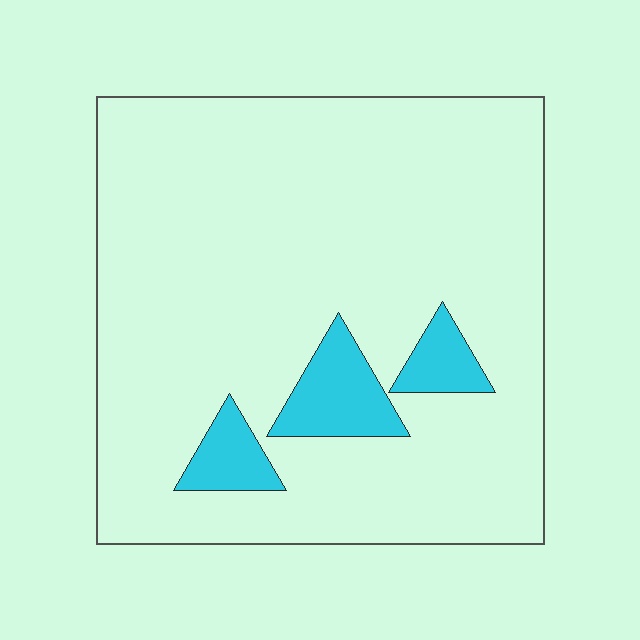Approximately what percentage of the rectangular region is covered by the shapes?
Approximately 10%.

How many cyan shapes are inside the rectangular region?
3.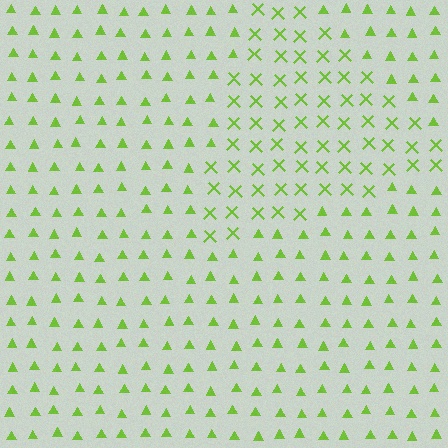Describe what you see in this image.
The image is filled with small lime elements arranged in a uniform grid. A triangle-shaped region contains X marks, while the surrounding area contains triangles. The boundary is defined purely by the change in element shape.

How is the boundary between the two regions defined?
The boundary is defined by a change in element shape: X marks inside vs. triangles outside. All elements share the same color and spacing.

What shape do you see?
I see a triangle.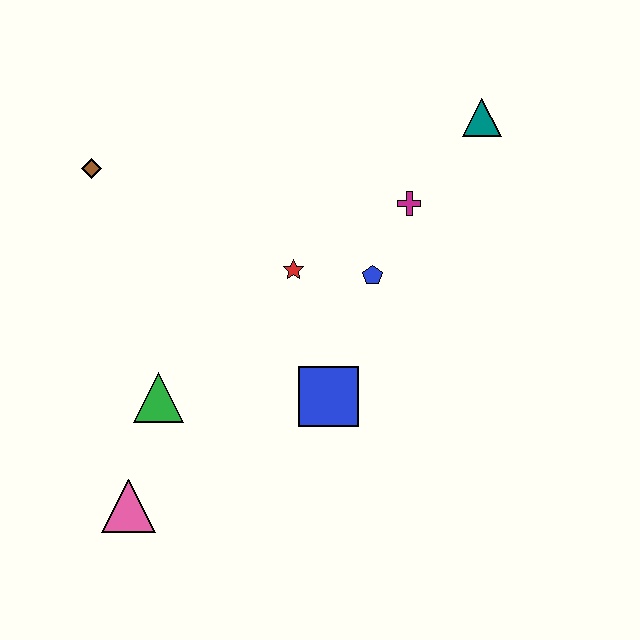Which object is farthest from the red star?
The pink triangle is farthest from the red star.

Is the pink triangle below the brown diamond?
Yes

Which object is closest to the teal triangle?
The magenta cross is closest to the teal triangle.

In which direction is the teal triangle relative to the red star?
The teal triangle is to the right of the red star.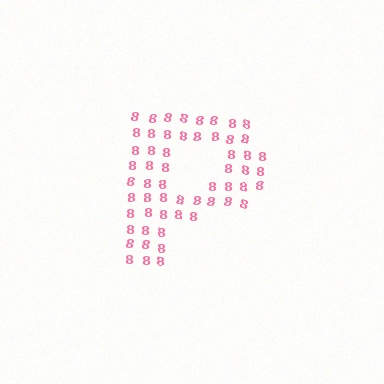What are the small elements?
The small elements are digit 8's.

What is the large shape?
The large shape is the letter P.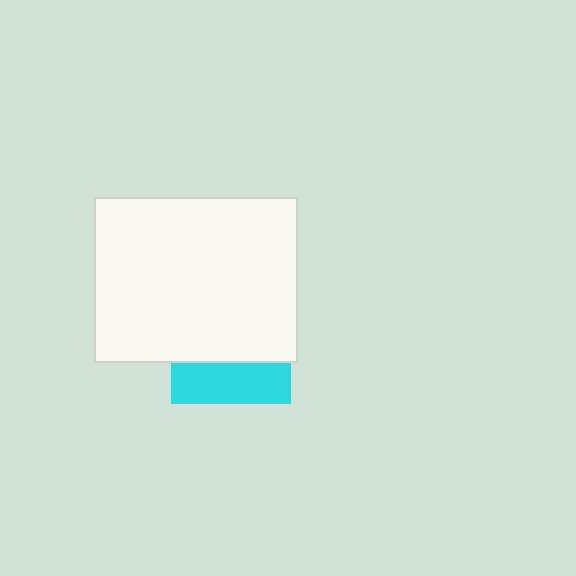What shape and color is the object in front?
The object in front is a white rectangle.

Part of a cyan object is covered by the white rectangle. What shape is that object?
It is a square.